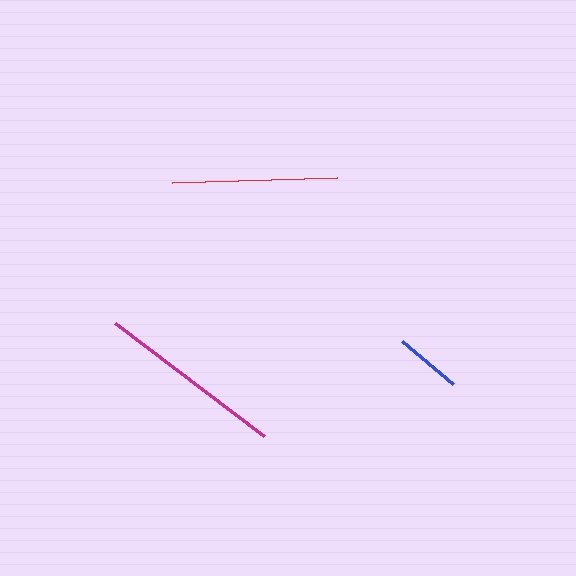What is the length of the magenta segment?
The magenta segment is approximately 187 pixels long.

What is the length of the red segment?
The red segment is approximately 165 pixels long.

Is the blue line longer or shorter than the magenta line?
The magenta line is longer than the blue line.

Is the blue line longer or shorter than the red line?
The red line is longer than the blue line.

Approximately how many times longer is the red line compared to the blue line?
The red line is approximately 2.5 times the length of the blue line.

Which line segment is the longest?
The magenta line is the longest at approximately 187 pixels.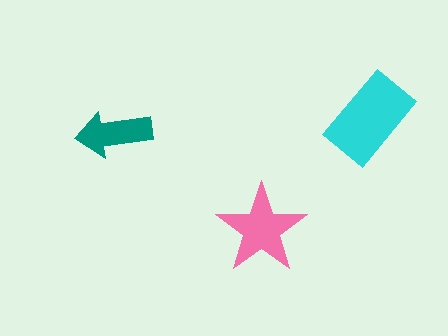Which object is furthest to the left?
The teal arrow is leftmost.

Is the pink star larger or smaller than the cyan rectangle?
Smaller.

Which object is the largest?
The cyan rectangle.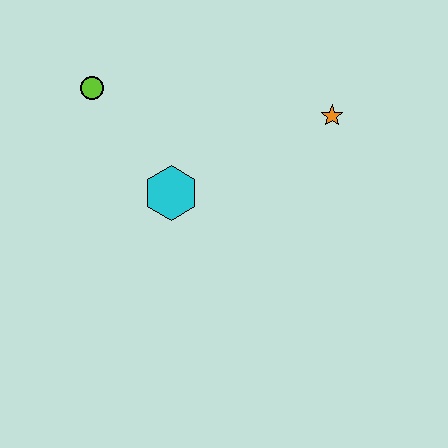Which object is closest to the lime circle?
The cyan hexagon is closest to the lime circle.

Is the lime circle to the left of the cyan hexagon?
Yes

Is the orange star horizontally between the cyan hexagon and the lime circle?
No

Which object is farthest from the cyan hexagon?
The orange star is farthest from the cyan hexagon.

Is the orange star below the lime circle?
Yes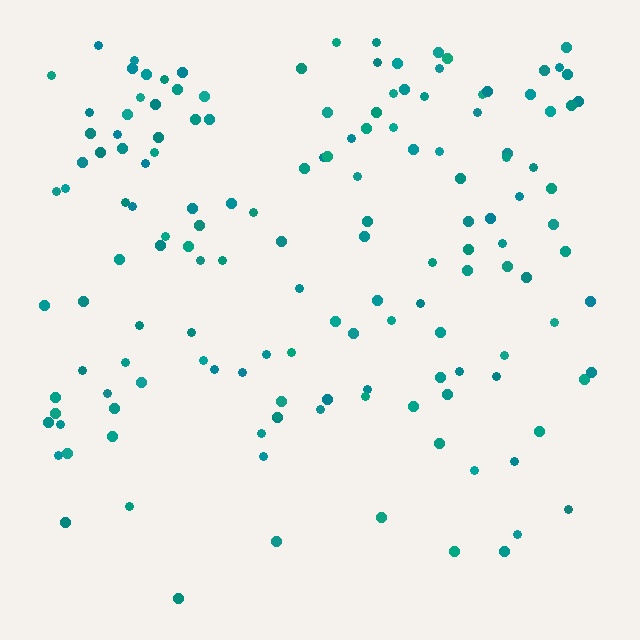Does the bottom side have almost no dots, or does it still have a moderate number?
Still a moderate number, just noticeably fewer than the top.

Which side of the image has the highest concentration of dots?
The top.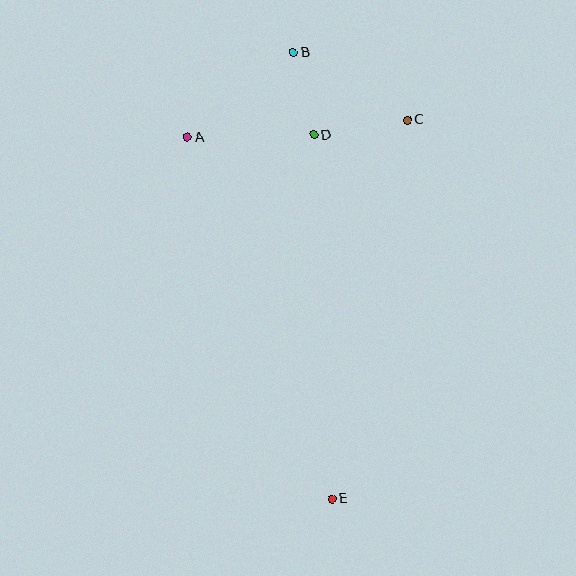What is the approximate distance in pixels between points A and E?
The distance between A and E is approximately 389 pixels.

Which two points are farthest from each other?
Points B and E are farthest from each other.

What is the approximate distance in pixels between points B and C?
The distance between B and C is approximately 132 pixels.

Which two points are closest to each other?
Points B and D are closest to each other.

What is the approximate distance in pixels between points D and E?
The distance between D and E is approximately 364 pixels.